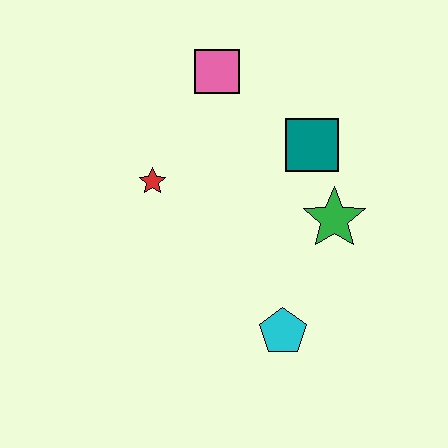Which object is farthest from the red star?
The cyan pentagon is farthest from the red star.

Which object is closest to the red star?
The pink square is closest to the red star.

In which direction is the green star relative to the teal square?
The green star is below the teal square.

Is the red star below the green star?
No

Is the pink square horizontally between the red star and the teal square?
Yes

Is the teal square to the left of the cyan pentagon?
No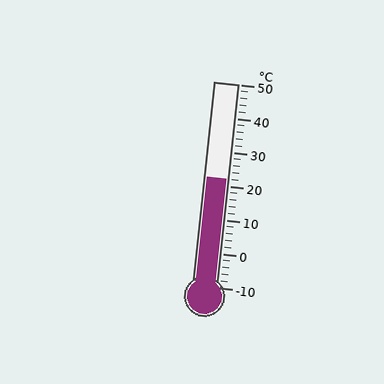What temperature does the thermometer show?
The thermometer shows approximately 22°C.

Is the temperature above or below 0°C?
The temperature is above 0°C.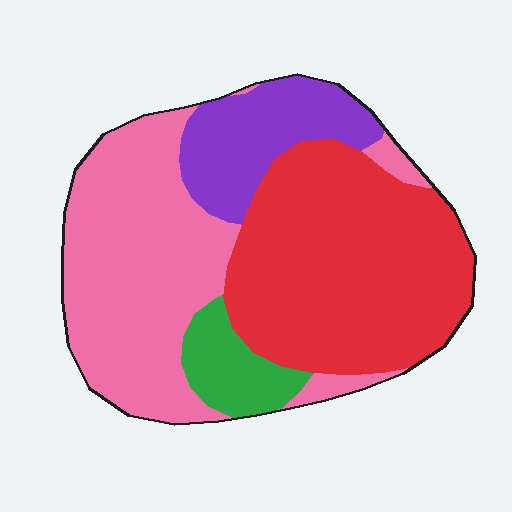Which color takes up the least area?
Green, at roughly 10%.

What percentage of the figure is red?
Red covers 41% of the figure.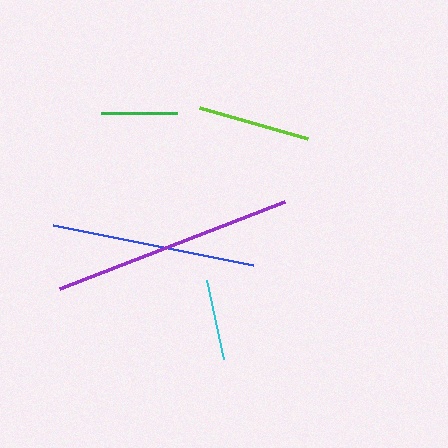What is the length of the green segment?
The green segment is approximately 76 pixels long.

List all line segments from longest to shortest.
From longest to shortest: purple, blue, lime, cyan, green.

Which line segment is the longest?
The purple line is the longest at approximately 242 pixels.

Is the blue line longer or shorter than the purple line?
The purple line is longer than the blue line.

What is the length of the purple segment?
The purple segment is approximately 242 pixels long.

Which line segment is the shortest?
The green line is the shortest at approximately 76 pixels.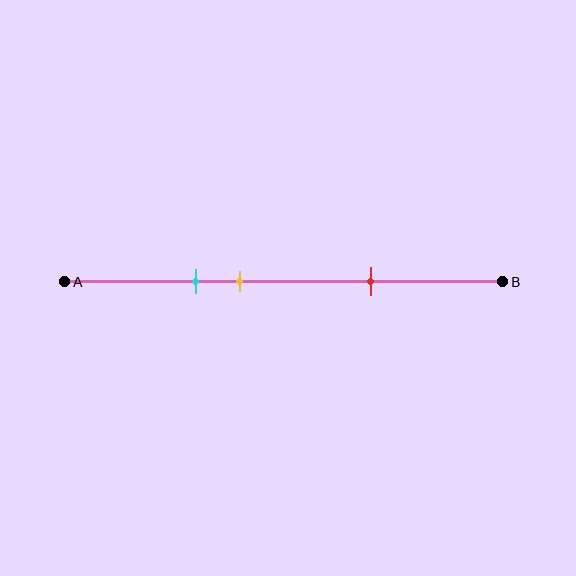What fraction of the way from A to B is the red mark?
The red mark is approximately 70% (0.7) of the way from A to B.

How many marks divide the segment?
There are 3 marks dividing the segment.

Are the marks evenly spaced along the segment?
No, the marks are not evenly spaced.